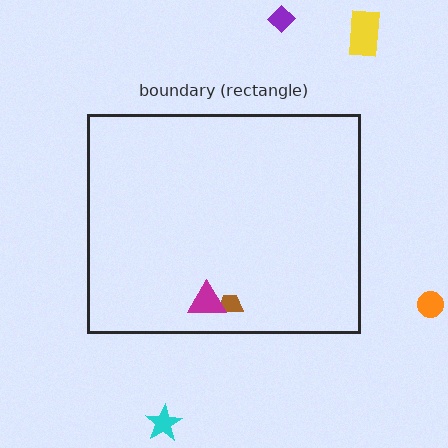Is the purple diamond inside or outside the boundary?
Outside.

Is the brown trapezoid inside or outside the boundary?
Inside.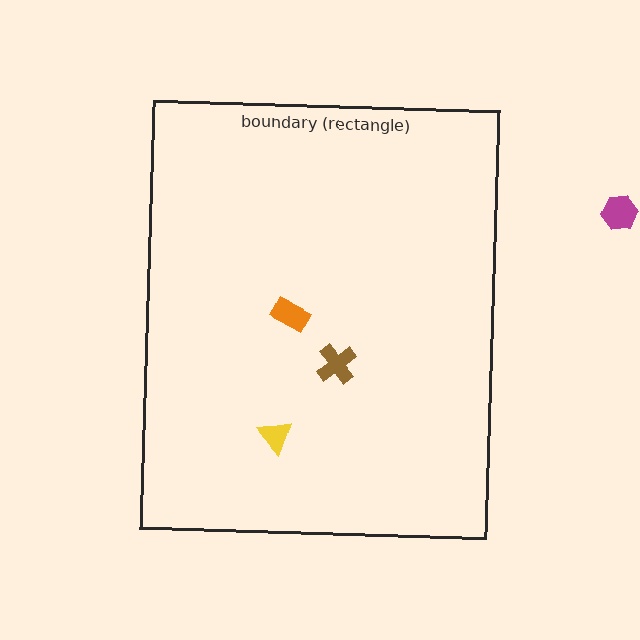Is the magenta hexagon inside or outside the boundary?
Outside.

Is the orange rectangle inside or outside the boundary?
Inside.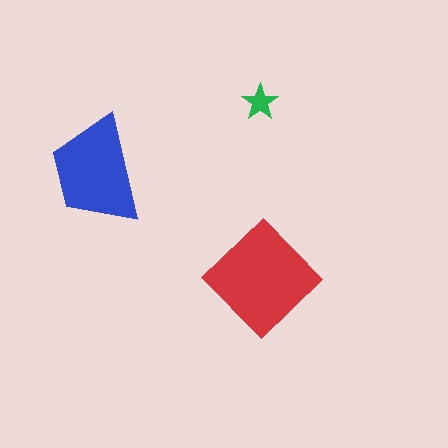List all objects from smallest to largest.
The green star, the blue trapezoid, the red diamond.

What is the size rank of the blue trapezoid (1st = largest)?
2nd.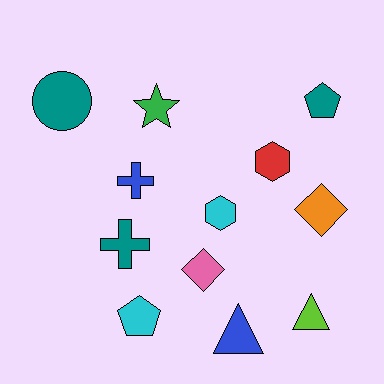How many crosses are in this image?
There are 2 crosses.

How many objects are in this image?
There are 12 objects.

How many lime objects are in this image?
There is 1 lime object.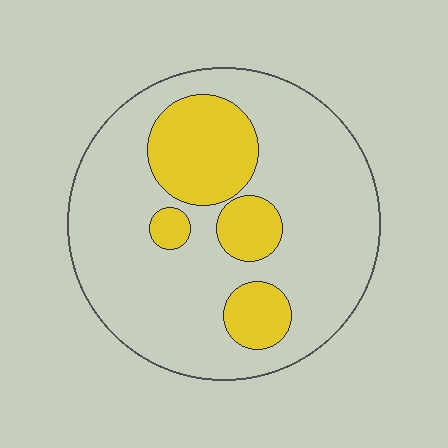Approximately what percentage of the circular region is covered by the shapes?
Approximately 25%.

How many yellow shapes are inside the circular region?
4.